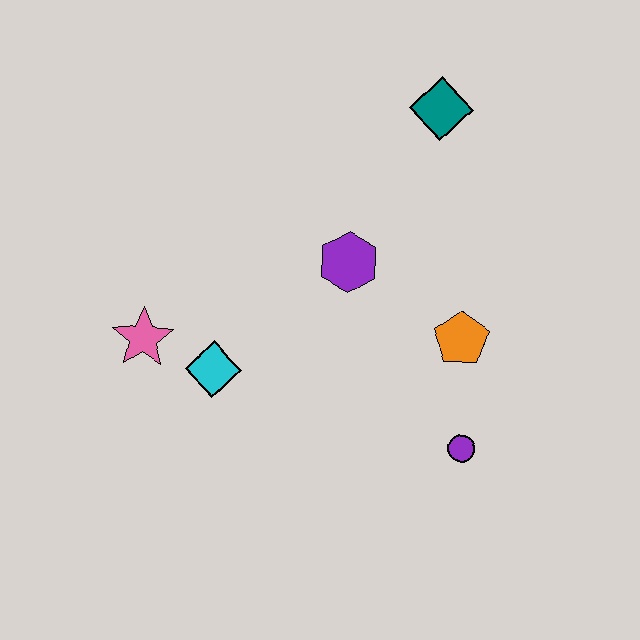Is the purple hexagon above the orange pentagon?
Yes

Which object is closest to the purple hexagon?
The orange pentagon is closest to the purple hexagon.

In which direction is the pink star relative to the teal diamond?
The pink star is to the left of the teal diamond.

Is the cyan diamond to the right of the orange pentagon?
No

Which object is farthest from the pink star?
The teal diamond is farthest from the pink star.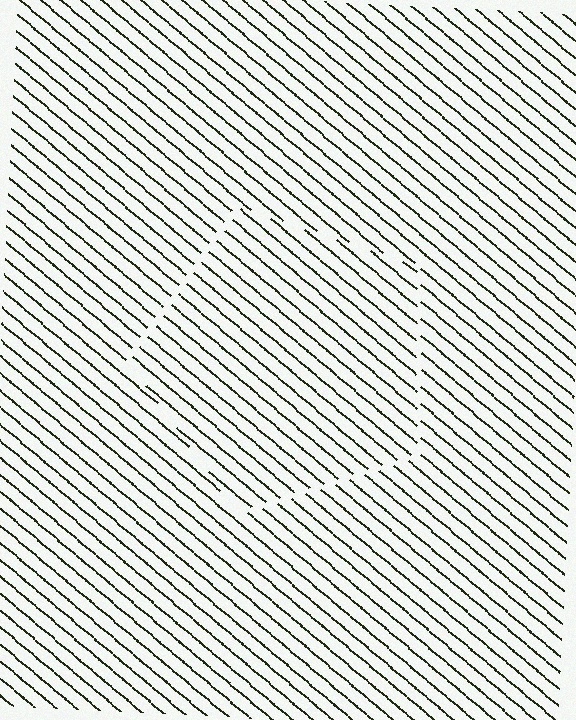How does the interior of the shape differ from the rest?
The interior of the shape contains the same grating, shifted by half a period — the contour is defined by the phase discontinuity where line-ends from the inner and outer gratings abut.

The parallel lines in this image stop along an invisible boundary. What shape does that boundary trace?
An illusory pentagon. The interior of the shape contains the same grating, shifted by half a period — the contour is defined by the phase discontinuity where line-ends from the inner and outer gratings abut.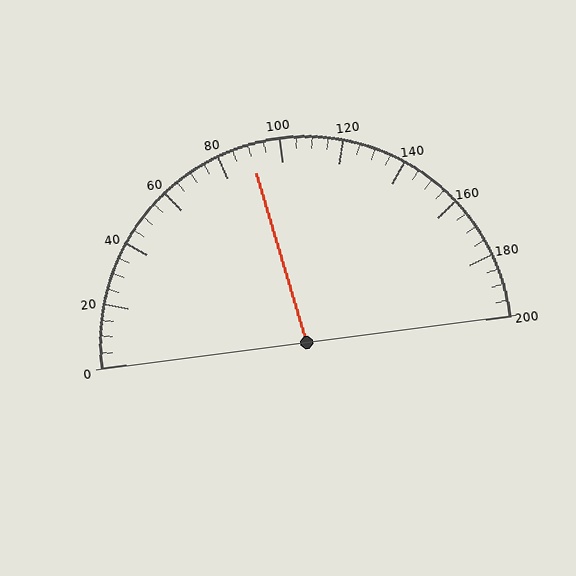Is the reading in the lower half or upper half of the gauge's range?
The reading is in the lower half of the range (0 to 200).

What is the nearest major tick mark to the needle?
The nearest major tick mark is 80.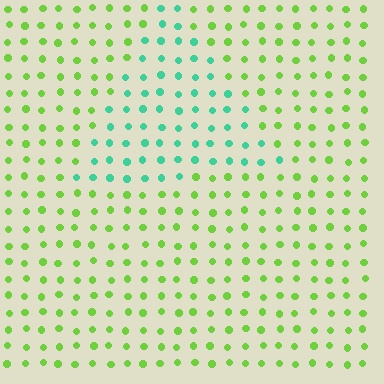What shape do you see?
I see a triangle.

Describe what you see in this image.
The image is filled with small lime elements in a uniform arrangement. A triangle-shaped region is visible where the elements are tinted to a slightly different hue, forming a subtle color boundary.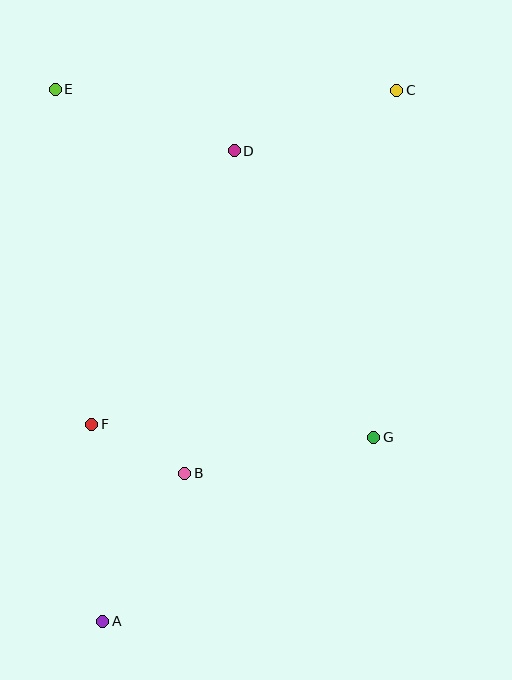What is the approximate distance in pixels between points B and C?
The distance between B and C is approximately 437 pixels.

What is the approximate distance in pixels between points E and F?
The distance between E and F is approximately 337 pixels.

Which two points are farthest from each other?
Points A and C are farthest from each other.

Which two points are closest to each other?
Points B and F are closest to each other.